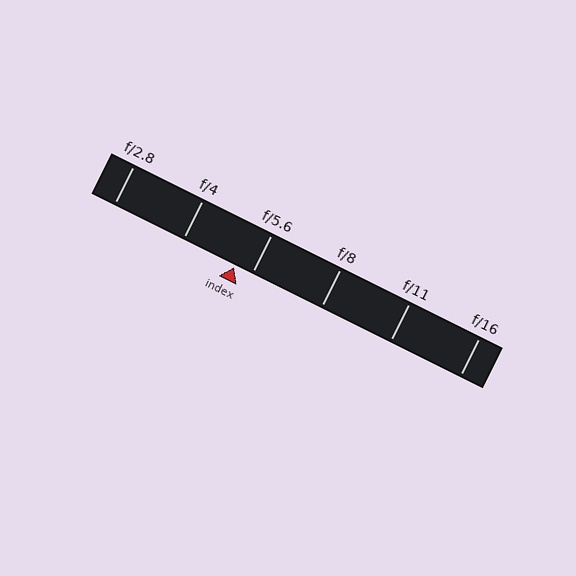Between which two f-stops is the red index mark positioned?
The index mark is between f/4 and f/5.6.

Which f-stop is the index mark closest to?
The index mark is closest to f/5.6.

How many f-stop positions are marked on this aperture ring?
There are 6 f-stop positions marked.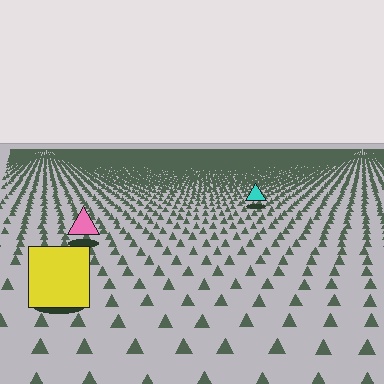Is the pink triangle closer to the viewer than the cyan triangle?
Yes. The pink triangle is closer — you can tell from the texture gradient: the ground texture is coarser near it.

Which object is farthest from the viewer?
The cyan triangle is farthest from the viewer. It appears smaller and the ground texture around it is denser.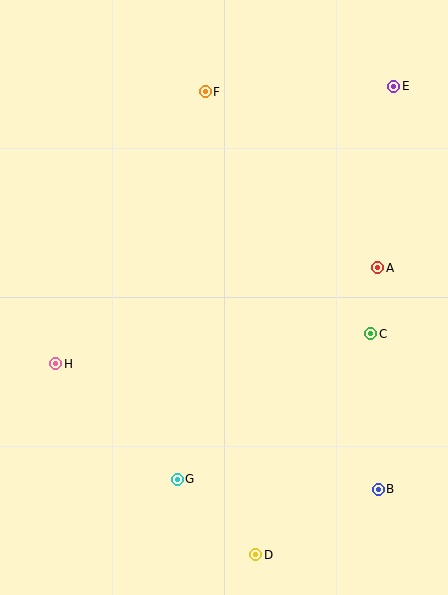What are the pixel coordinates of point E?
Point E is at (394, 86).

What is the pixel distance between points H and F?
The distance between H and F is 310 pixels.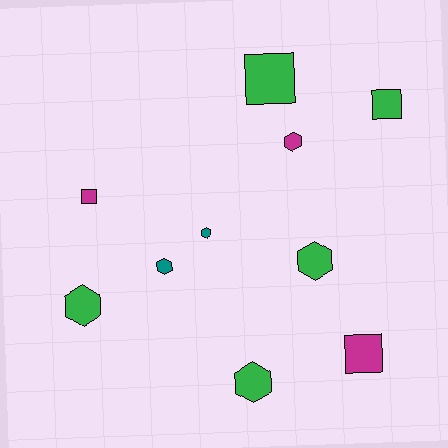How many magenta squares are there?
There are 2 magenta squares.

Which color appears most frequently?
Green, with 5 objects.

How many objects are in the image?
There are 10 objects.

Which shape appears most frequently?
Hexagon, with 6 objects.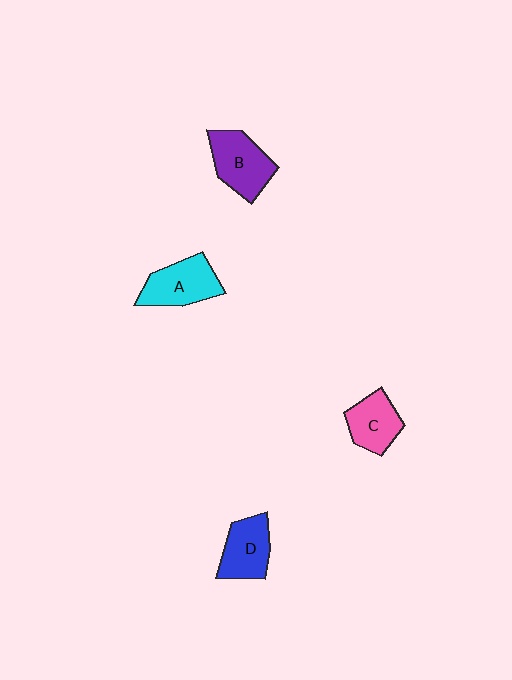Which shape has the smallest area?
Shape C (pink).